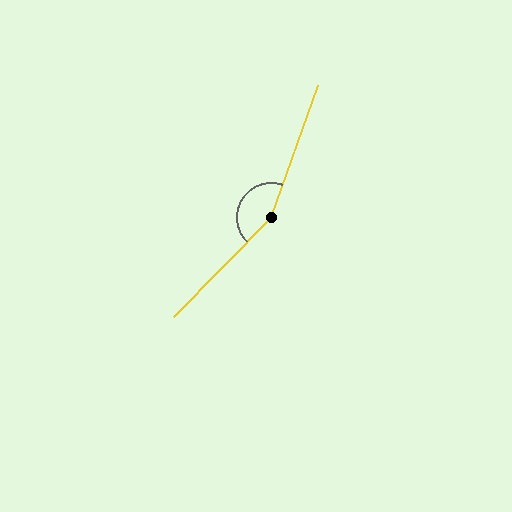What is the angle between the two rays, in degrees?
Approximately 155 degrees.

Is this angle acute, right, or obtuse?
It is obtuse.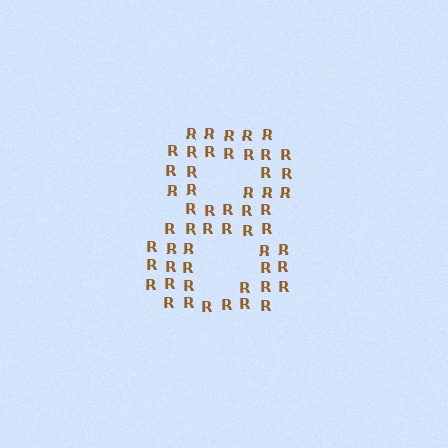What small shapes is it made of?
It is made of small letter R's.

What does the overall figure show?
The overall figure shows the digit 8.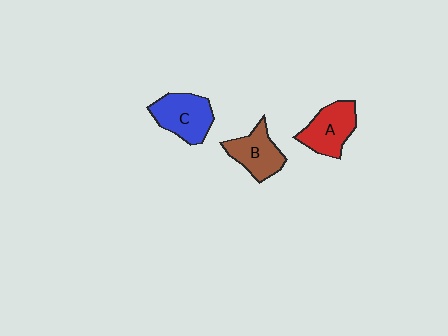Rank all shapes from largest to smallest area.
From largest to smallest: C (blue), A (red), B (brown).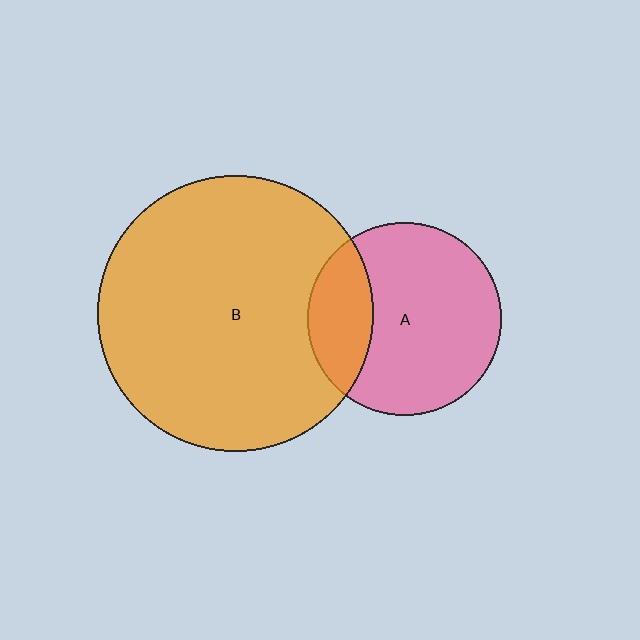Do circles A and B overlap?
Yes.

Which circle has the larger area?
Circle B (orange).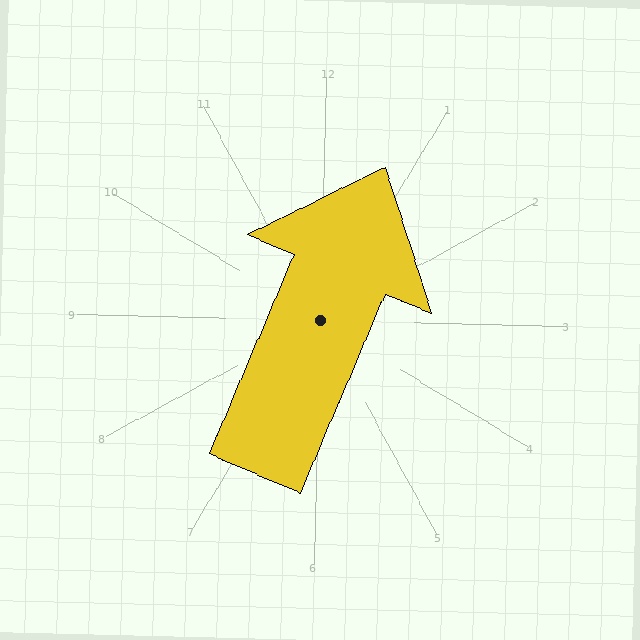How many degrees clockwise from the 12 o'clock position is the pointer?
Approximately 22 degrees.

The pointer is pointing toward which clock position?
Roughly 1 o'clock.